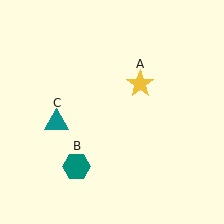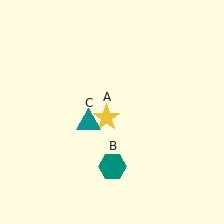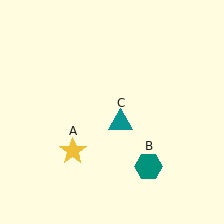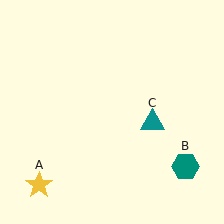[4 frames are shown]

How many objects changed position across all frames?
3 objects changed position: yellow star (object A), teal hexagon (object B), teal triangle (object C).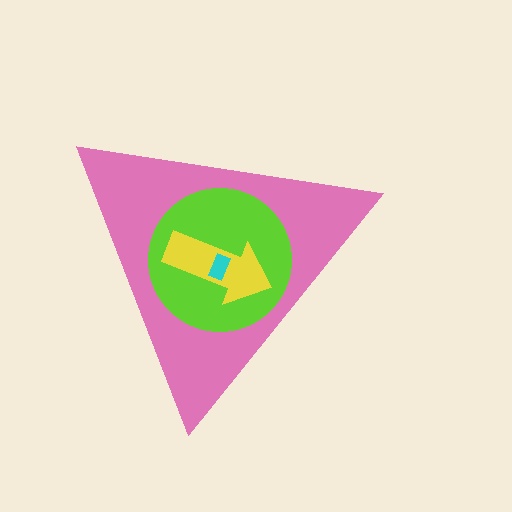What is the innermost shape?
The cyan rectangle.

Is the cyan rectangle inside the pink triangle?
Yes.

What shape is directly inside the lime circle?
The yellow arrow.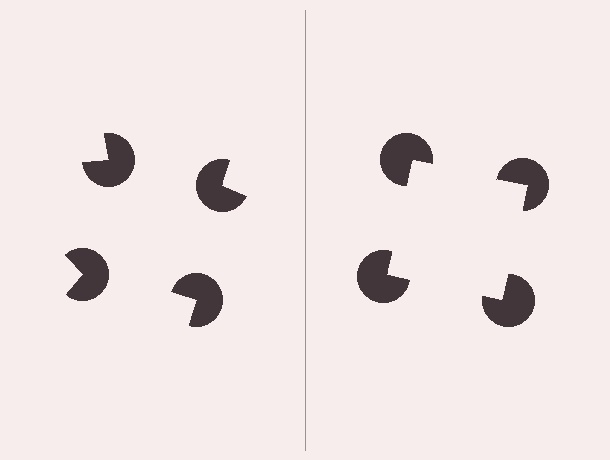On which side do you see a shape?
An illusory square appears on the right side. On the left side the wedge cuts are rotated, so no coherent shape forms.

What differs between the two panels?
The pac-man discs are positioned identically on both sides; only the wedge orientations differ. On the right they align to a square; on the left they are misaligned.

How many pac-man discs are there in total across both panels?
8 — 4 on each side.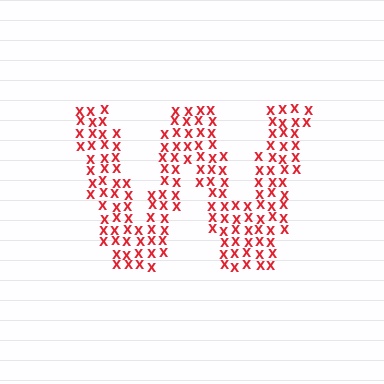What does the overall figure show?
The overall figure shows the letter W.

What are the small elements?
The small elements are letter X's.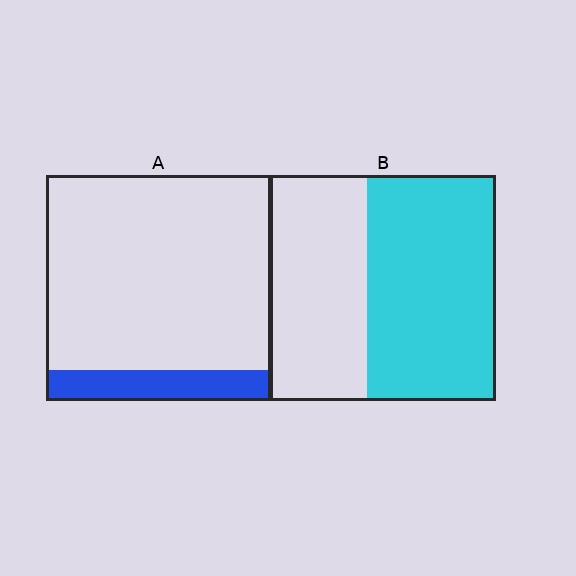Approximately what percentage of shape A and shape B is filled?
A is approximately 15% and B is approximately 55%.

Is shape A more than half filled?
No.